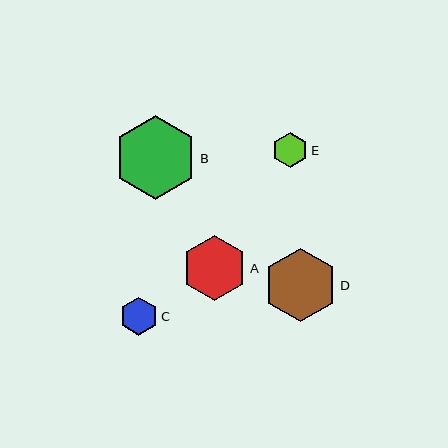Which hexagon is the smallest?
Hexagon E is the smallest with a size of approximately 35 pixels.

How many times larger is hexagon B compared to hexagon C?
Hexagon B is approximately 2.2 times the size of hexagon C.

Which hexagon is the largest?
Hexagon B is the largest with a size of approximately 84 pixels.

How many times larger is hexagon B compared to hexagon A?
Hexagon B is approximately 1.3 times the size of hexagon A.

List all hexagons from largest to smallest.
From largest to smallest: B, D, A, C, E.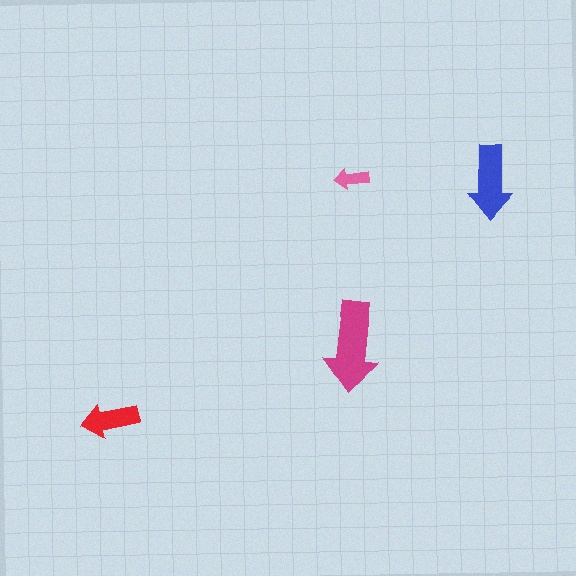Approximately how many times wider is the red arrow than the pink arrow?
About 1.5 times wider.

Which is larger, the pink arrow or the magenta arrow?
The magenta one.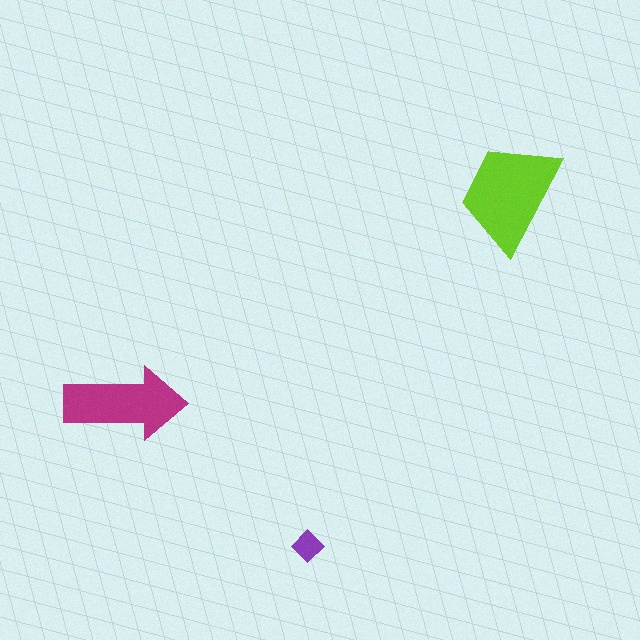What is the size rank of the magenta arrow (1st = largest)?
2nd.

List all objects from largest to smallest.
The lime trapezoid, the magenta arrow, the purple diamond.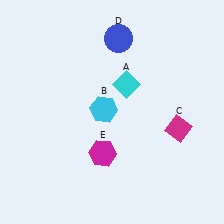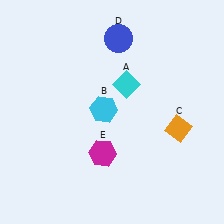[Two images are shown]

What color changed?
The diamond (C) changed from magenta in Image 1 to orange in Image 2.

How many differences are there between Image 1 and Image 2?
There is 1 difference between the two images.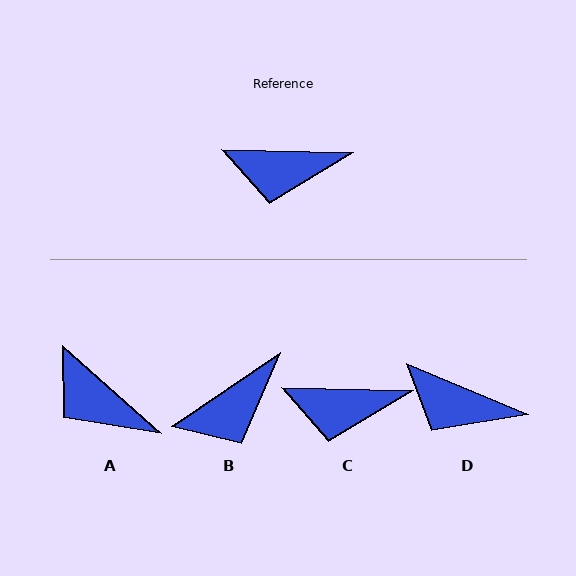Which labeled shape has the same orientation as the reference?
C.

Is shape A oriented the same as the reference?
No, it is off by about 40 degrees.